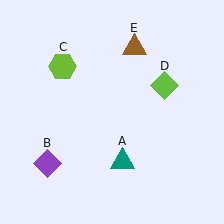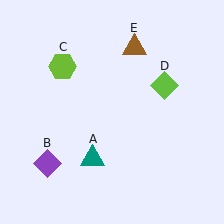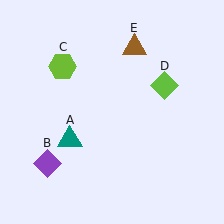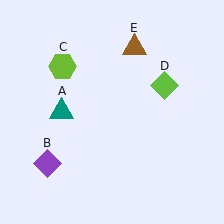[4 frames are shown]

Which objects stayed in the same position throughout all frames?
Purple diamond (object B) and lime hexagon (object C) and lime diamond (object D) and brown triangle (object E) remained stationary.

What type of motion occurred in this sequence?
The teal triangle (object A) rotated clockwise around the center of the scene.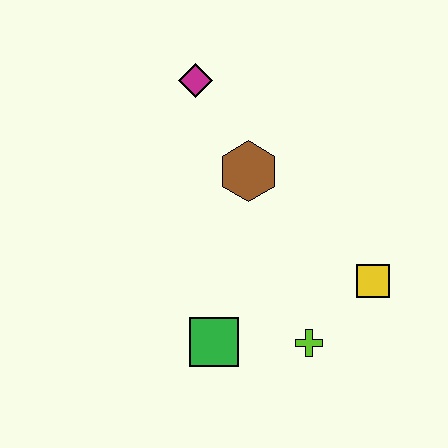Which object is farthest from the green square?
The magenta diamond is farthest from the green square.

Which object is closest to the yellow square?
The lime cross is closest to the yellow square.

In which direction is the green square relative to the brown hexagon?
The green square is below the brown hexagon.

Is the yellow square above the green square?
Yes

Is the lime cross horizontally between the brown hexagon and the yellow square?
Yes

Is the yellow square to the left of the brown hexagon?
No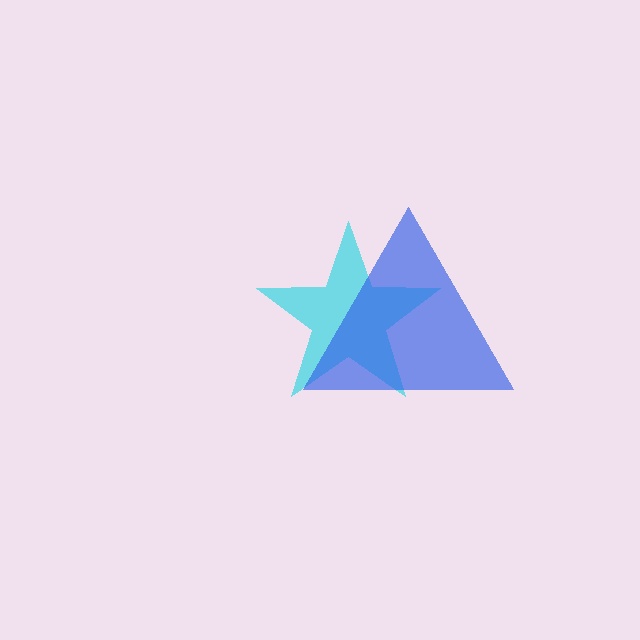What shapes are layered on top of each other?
The layered shapes are: a cyan star, a blue triangle.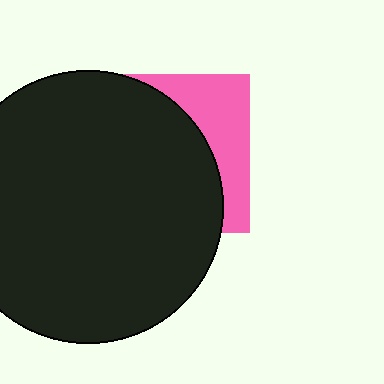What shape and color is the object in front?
The object in front is a black circle.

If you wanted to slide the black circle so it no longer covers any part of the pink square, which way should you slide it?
Slide it left — that is the most direct way to separate the two shapes.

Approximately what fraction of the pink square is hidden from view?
Roughly 69% of the pink square is hidden behind the black circle.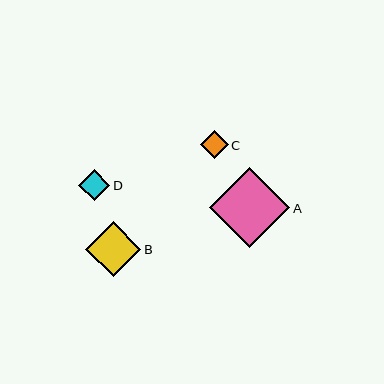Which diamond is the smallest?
Diamond C is the smallest with a size of approximately 27 pixels.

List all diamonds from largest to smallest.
From largest to smallest: A, B, D, C.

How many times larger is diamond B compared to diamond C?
Diamond B is approximately 2.0 times the size of diamond C.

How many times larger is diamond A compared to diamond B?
Diamond A is approximately 1.5 times the size of diamond B.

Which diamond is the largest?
Diamond A is the largest with a size of approximately 80 pixels.